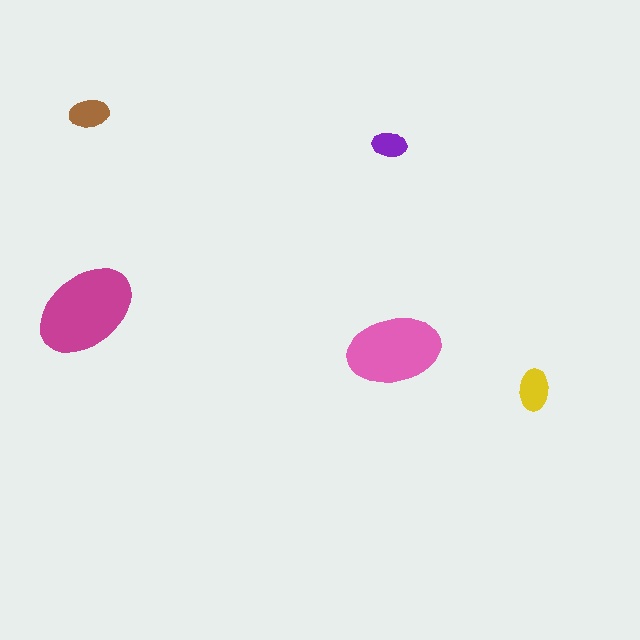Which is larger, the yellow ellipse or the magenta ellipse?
The magenta one.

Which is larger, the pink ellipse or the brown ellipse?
The pink one.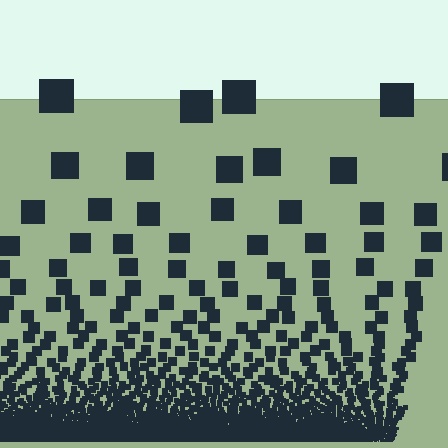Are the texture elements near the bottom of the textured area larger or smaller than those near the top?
Smaller. The gradient is inverted — elements near the bottom are smaller and denser.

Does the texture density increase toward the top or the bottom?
Density increases toward the bottom.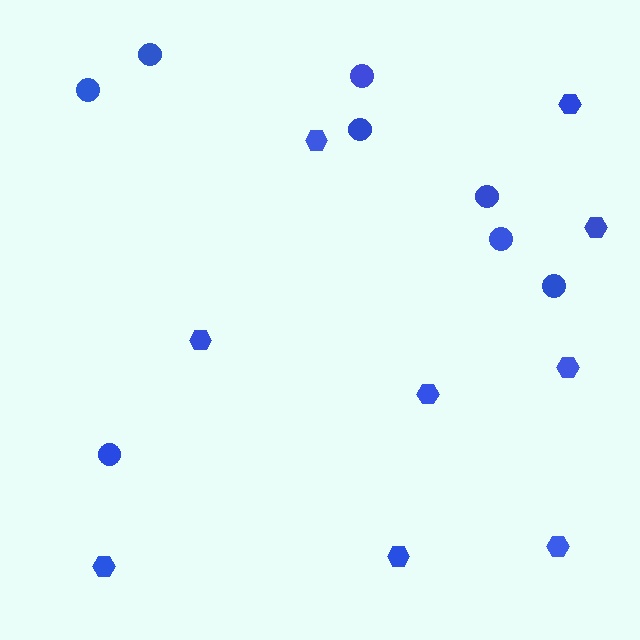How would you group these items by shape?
There are 2 groups: one group of hexagons (9) and one group of circles (8).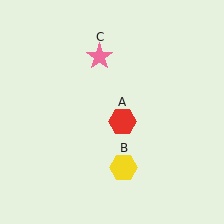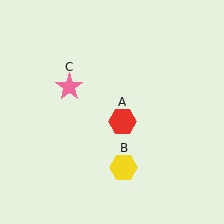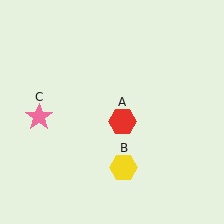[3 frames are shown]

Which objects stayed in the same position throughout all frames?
Red hexagon (object A) and yellow hexagon (object B) remained stationary.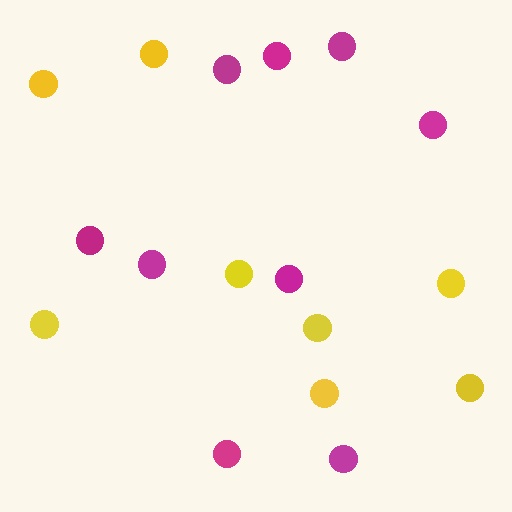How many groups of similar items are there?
There are 2 groups: one group of yellow circles (8) and one group of magenta circles (9).